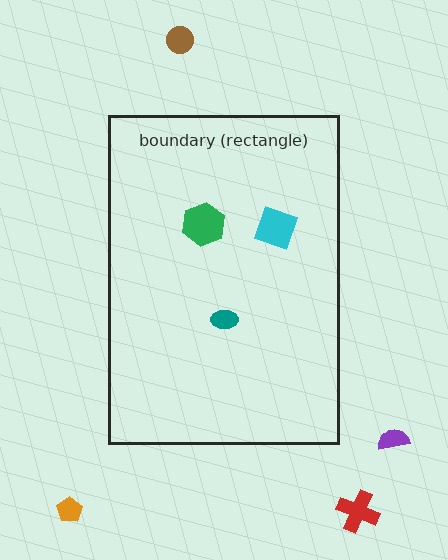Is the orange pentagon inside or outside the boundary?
Outside.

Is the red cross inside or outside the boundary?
Outside.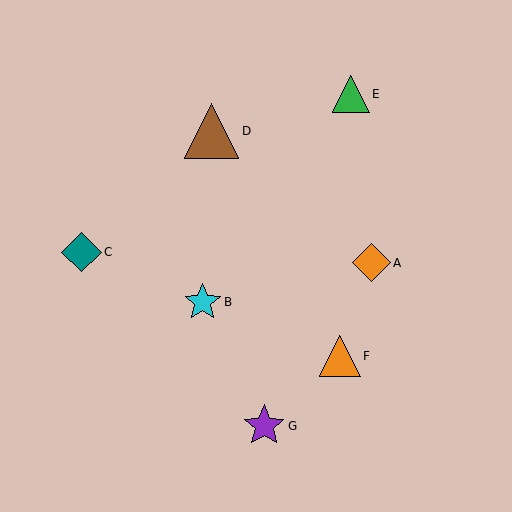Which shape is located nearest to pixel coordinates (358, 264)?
The orange diamond (labeled A) at (371, 263) is nearest to that location.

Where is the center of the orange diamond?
The center of the orange diamond is at (371, 263).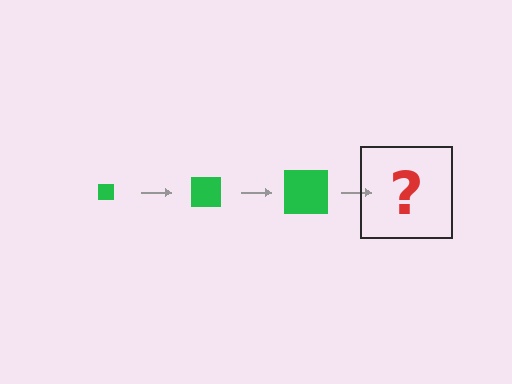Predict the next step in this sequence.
The next step is a green square, larger than the previous one.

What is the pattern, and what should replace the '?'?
The pattern is that the square gets progressively larger each step. The '?' should be a green square, larger than the previous one.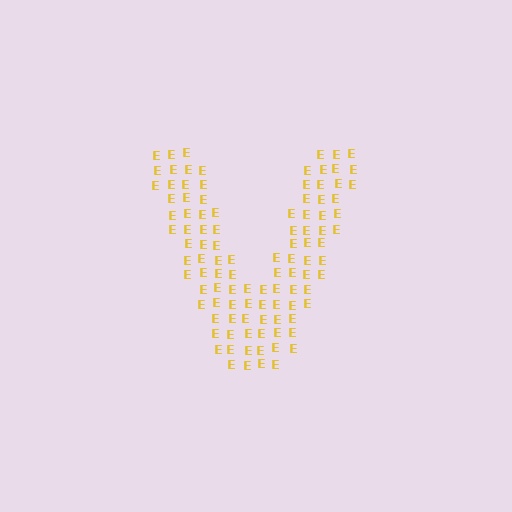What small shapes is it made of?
It is made of small letter E's.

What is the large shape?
The large shape is the letter V.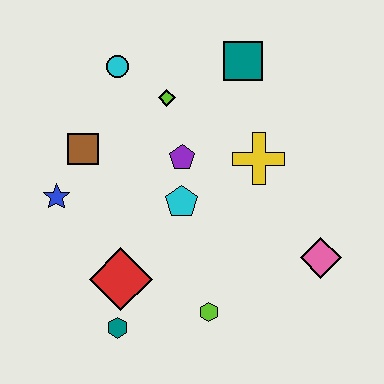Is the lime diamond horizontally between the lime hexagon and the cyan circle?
Yes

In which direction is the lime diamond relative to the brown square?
The lime diamond is to the right of the brown square.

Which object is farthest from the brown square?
The pink diamond is farthest from the brown square.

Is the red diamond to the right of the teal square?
No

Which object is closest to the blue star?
The brown square is closest to the blue star.